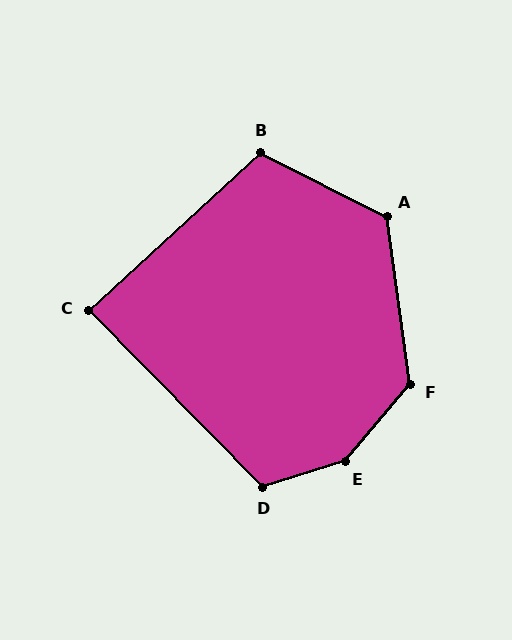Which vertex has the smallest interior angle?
C, at approximately 88 degrees.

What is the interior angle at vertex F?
Approximately 132 degrees (obtuse).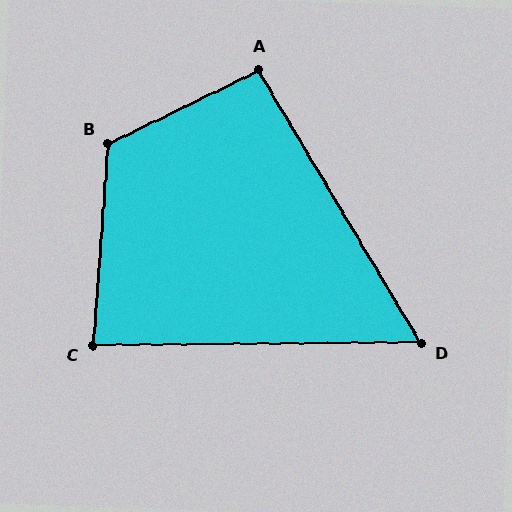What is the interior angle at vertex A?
Approximately 95 degrees (approximately right).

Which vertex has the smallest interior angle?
D, at approximately 60 degrees.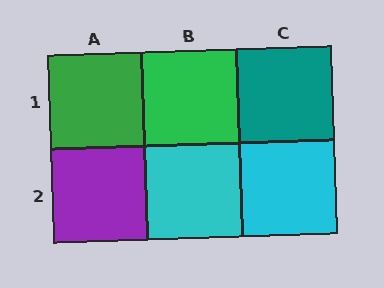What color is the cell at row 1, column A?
Green.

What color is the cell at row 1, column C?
Teal.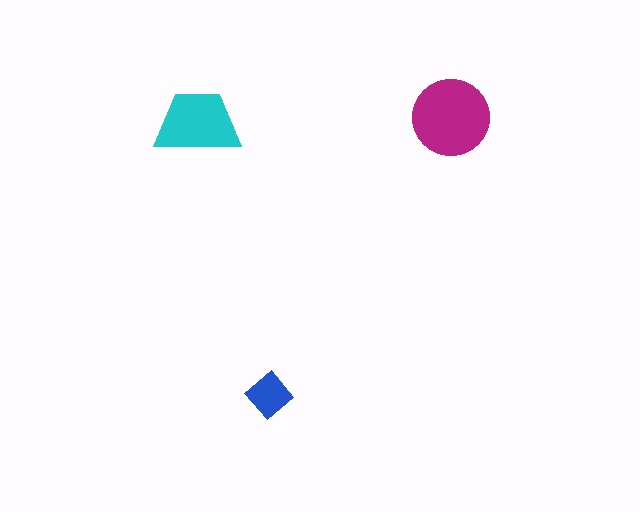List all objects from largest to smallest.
The magenta circle, the cyan trapezoid, the blue diamond.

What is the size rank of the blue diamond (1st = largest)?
3rd.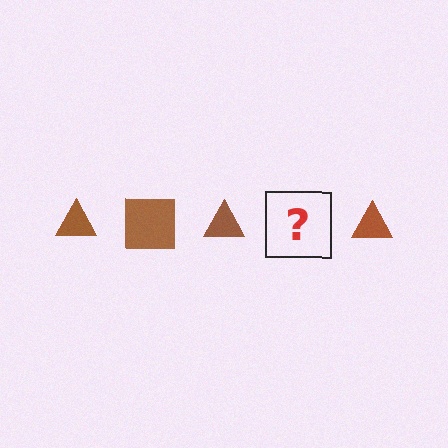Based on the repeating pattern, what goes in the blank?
The blank should be a brown square.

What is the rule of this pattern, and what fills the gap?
The rule is that the pattern cycles through triangle, square shapes in brown. The gap should be filled with a brown square.